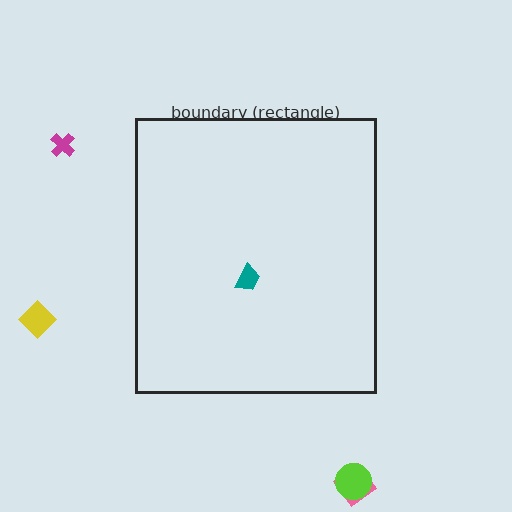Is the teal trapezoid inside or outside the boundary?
Inside.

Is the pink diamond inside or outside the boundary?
Outside.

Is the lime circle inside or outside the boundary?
Outside.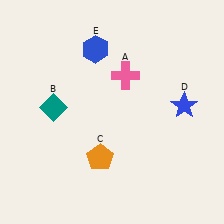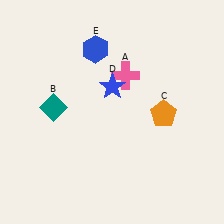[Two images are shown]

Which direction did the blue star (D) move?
The blue star (D) moved left.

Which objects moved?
The objects that moved are: the orange pentagon (C), the blue star (D).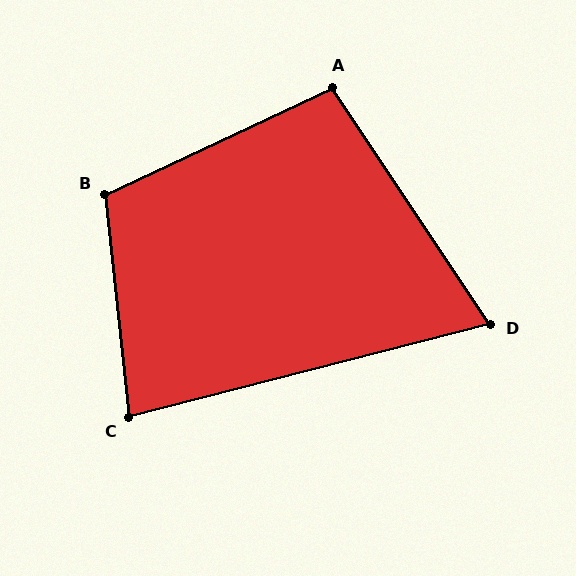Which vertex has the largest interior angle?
B, at approximately 109 degrees.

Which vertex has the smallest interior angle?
D, at approximately 71 degrees.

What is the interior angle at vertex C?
Approximately 82 degrees (acute).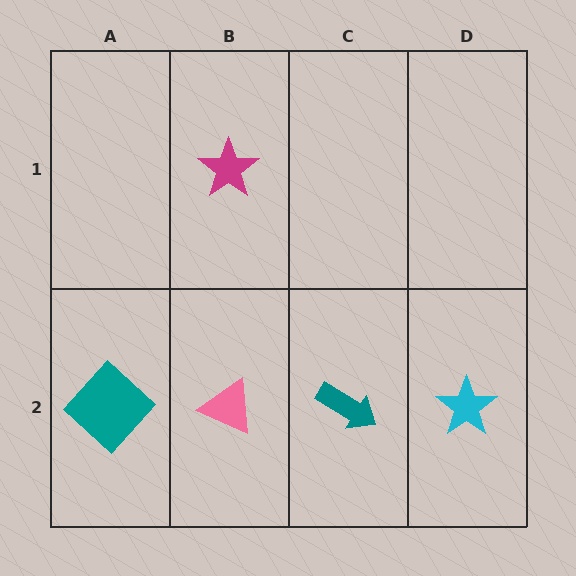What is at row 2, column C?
A teal arrow.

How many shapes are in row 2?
4 shapes.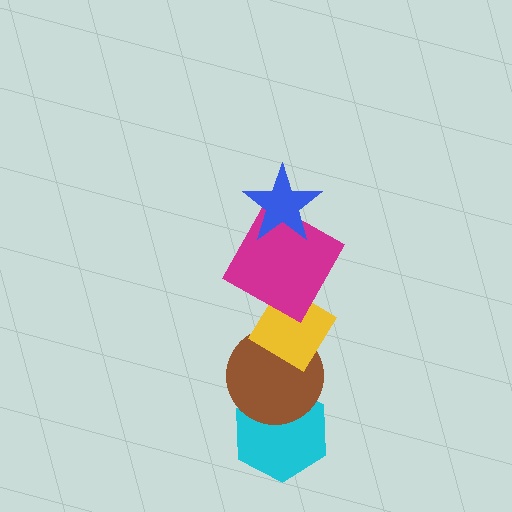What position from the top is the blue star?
The blue star is 1st from the top.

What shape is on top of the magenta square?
The blue star is on top of the magenta square.